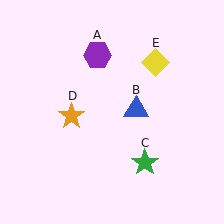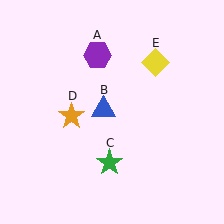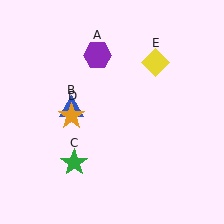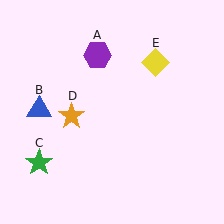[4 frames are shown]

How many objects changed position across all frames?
2 objects changed position: blue triangle (object B), green star (object C).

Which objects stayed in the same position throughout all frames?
Purple hexagon (object A) and orange star (object D) and yellow diamond (object E) remained stationary.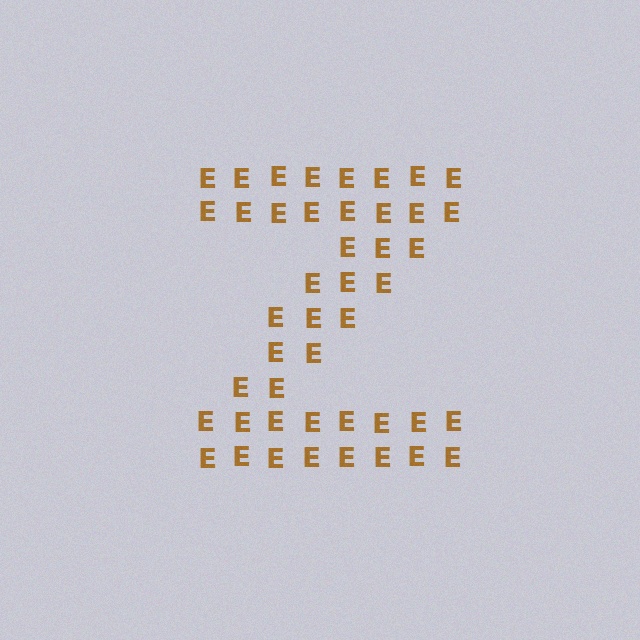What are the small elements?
The small elements are letter E's.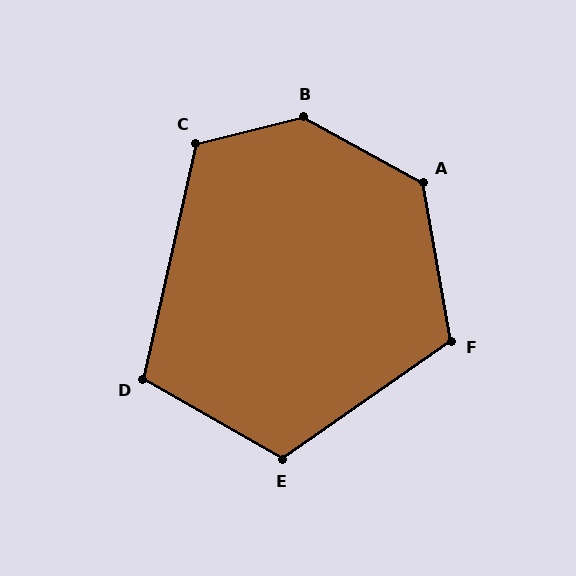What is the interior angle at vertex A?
Approximately 128 degrees (obtuse).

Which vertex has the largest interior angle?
B, at approximately 138 degrees.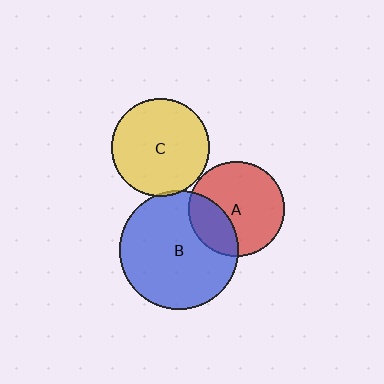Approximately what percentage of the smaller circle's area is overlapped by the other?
Approximately 5%.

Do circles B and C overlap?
Yes.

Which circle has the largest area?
Circle B (blue).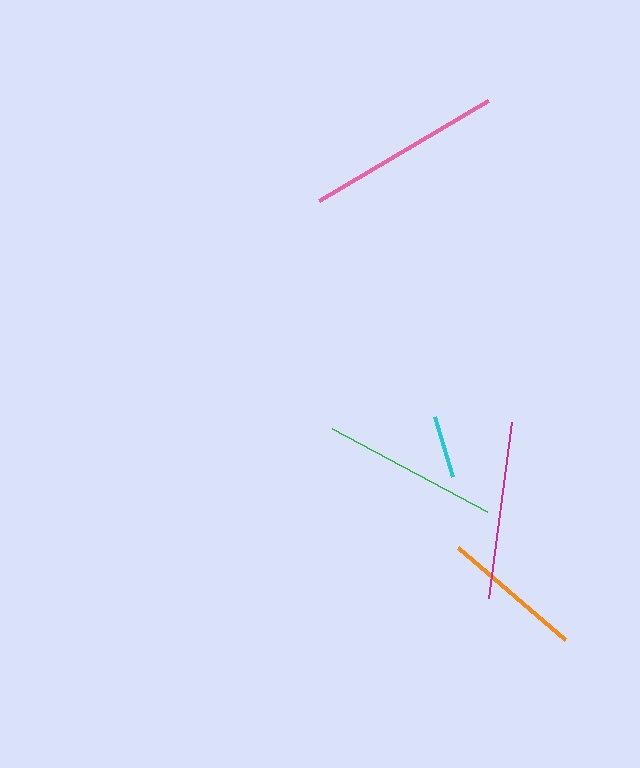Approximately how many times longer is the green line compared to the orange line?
The green line is approximately 1.2 times the length of the orange line.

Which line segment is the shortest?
The cyan line is the shortest at approximately 63 pixels.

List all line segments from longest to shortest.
From longest to shortest: pink, magenta, green, orange, cyan.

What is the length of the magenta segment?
The magenta segment is approximately 178 pixels long.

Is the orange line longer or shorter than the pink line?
The pink line is longer than the orange line.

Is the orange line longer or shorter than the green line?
The green line is longer than the orange line.